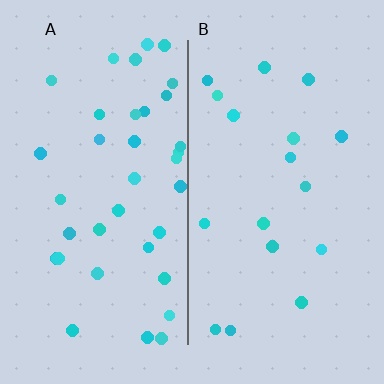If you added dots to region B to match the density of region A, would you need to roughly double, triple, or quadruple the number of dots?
Approximately double.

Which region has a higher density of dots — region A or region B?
A (the left).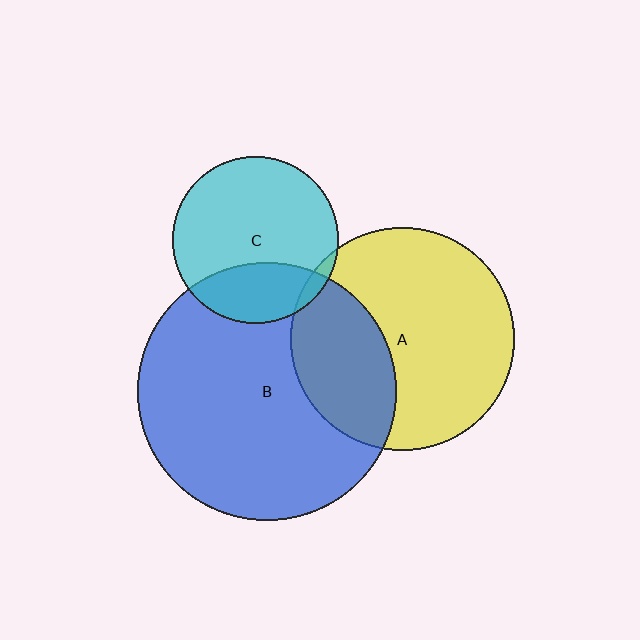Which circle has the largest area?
Circle B (blue).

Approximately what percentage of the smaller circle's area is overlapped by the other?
Approximately 5%.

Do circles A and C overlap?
Yes.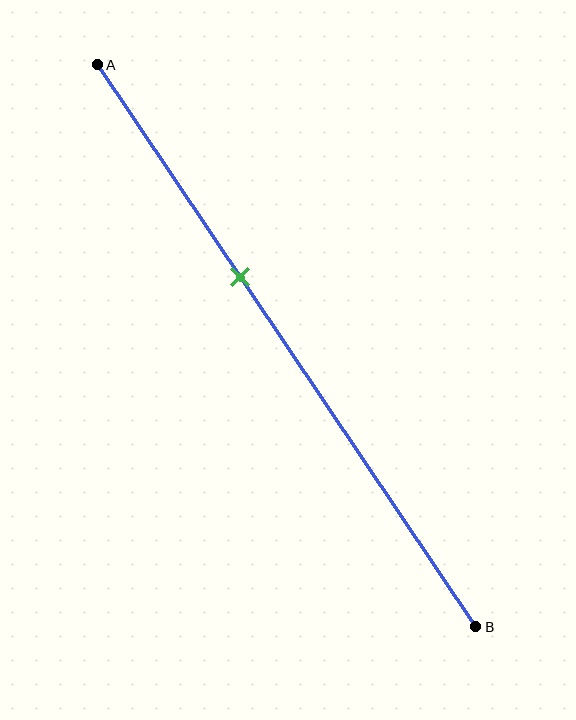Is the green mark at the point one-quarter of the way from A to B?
No, the mark is at about 40% from A, not at the 25% one-quarter point.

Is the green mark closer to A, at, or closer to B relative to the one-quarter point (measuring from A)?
The green mark is closer to point B than the one-quarter point of segment AB.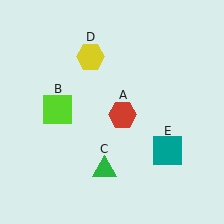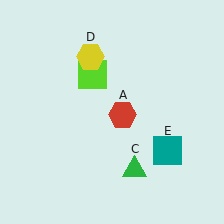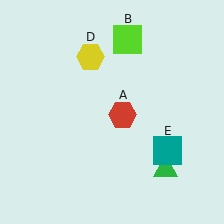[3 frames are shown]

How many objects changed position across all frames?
2 objects changed position: lime square (object B), green triangle (object C).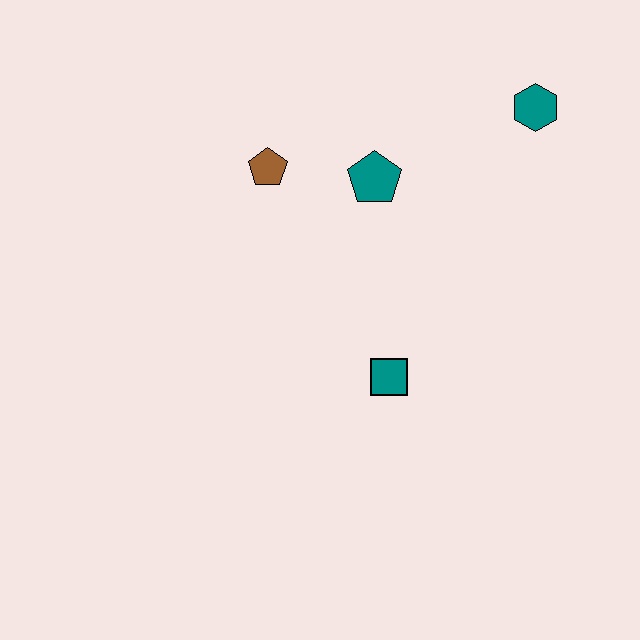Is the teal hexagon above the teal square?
Yes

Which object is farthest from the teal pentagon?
The teal square is farthest from the teal pentagon.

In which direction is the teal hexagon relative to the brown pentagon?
The teal hexagon is to the right of the brown pentagon.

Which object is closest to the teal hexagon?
The teal pentagon is closest to the teal hexagon.